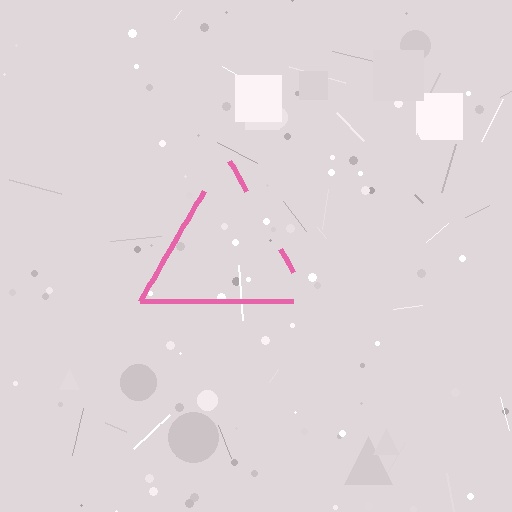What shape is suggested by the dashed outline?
The dashed outline suggests a triangle.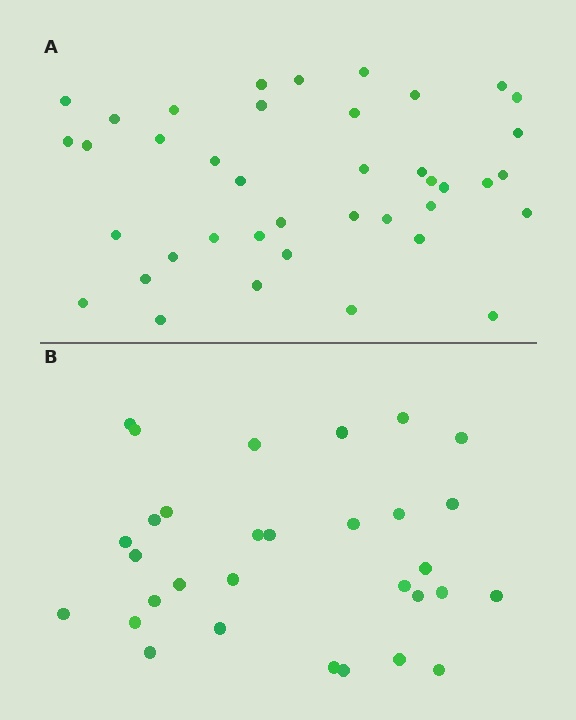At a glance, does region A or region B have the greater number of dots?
Region A (the top region) has more dots.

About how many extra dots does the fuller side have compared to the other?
Region A has roughly 8 or so more dots than region B.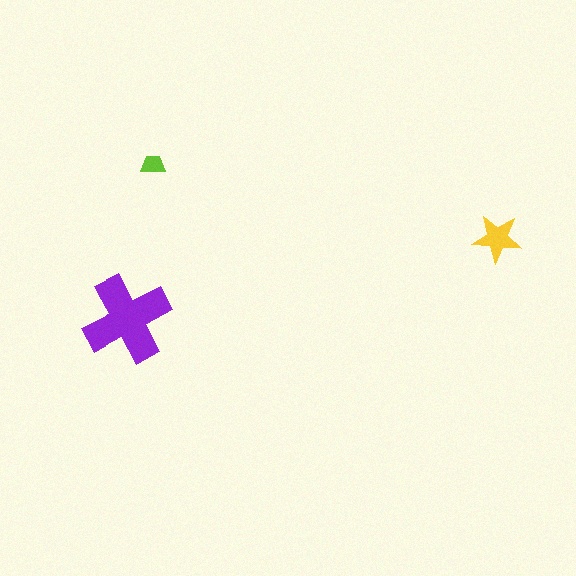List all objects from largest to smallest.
The purple cross, the yellow star, the lime trapezoid.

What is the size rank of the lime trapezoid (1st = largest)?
3rd.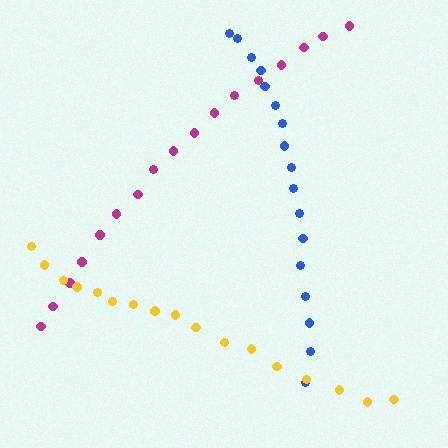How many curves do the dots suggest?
There are 3 distinct paths.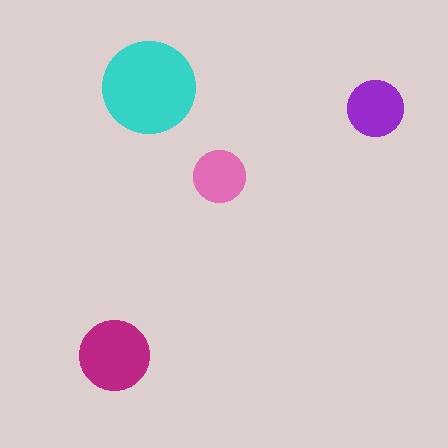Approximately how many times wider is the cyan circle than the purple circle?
About 1.5 times wider.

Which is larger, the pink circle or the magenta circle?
The magenta one.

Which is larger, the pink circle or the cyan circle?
The cyan one.